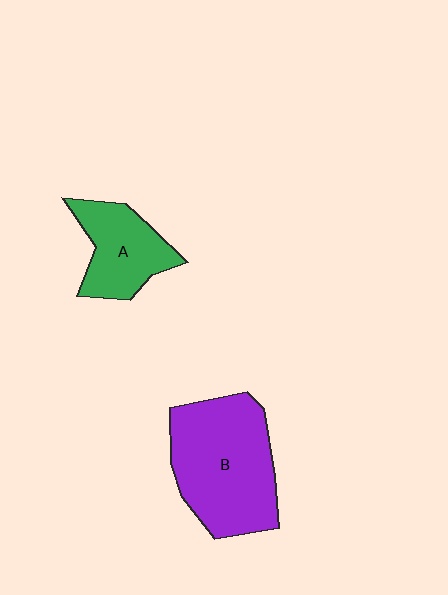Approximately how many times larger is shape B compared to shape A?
Approximately 1.8 times.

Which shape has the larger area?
Shape B (purple).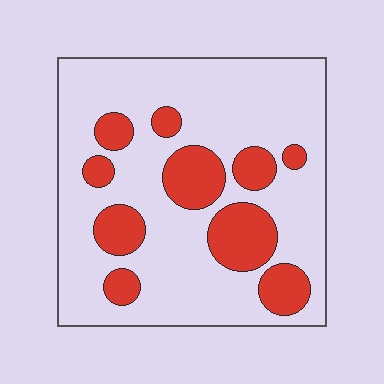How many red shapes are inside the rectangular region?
10.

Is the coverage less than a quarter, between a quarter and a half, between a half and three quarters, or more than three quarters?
Less than a quarter.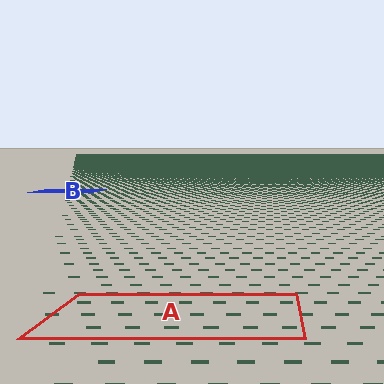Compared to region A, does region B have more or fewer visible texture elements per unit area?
Region B has more texture elements per unit area — they are packed more densely because it is farther away.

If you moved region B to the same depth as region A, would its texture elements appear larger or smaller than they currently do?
They would appear larger. At a closer depth, the same texture elements are projected at a bigger on-screen size.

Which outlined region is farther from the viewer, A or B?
Region B is farther from the viewer — the texture elements inside it appear smaller and more densely packed.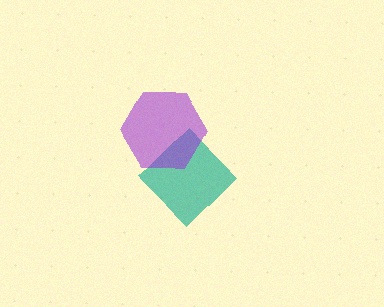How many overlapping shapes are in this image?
There are 2 overlapping shapes in the image.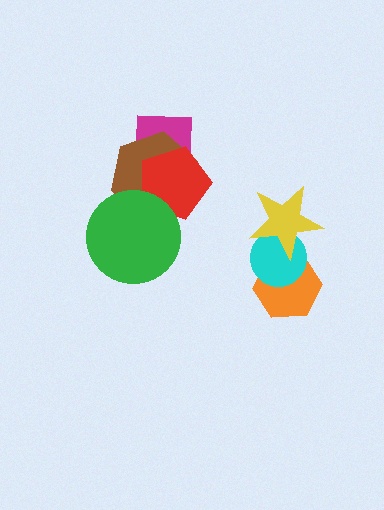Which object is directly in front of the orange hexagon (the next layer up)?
The cyan circle is directly in front of the orange hexagon.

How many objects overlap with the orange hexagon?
2 objects overlap with the orange hexagon.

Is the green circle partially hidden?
No, no other shape covers it.